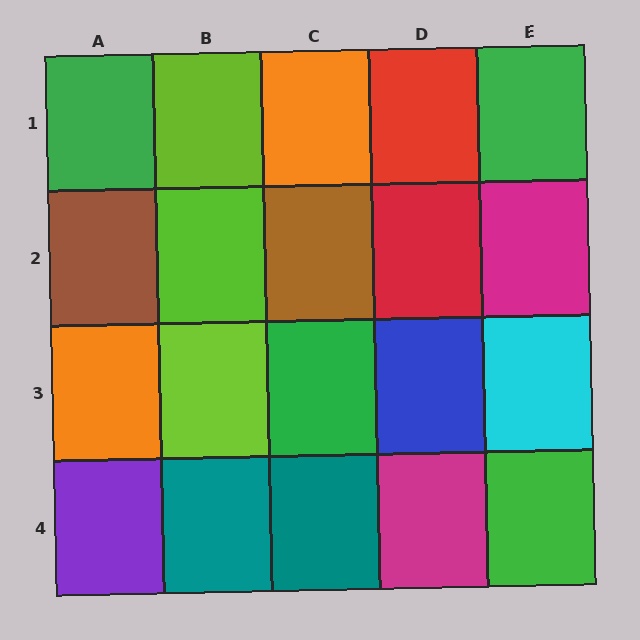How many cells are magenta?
2 cells are magenta.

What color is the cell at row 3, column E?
Cyan.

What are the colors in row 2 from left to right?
Brown, lime, brown, red, magenta.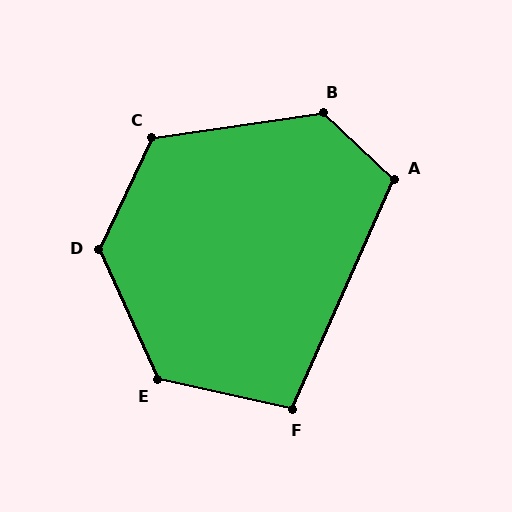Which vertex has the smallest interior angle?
F, at approximately 101 degrees.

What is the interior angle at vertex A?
Approximately 109 degrees (obtuse).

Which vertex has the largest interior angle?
D, at approximately 130 degrees.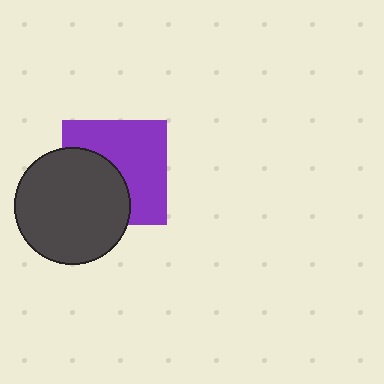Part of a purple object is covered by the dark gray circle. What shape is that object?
It is a square.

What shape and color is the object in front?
The object in front is a dark gray circle.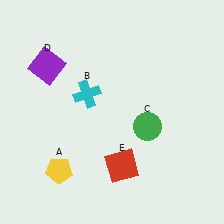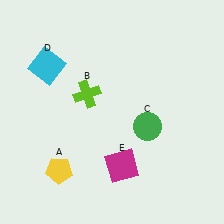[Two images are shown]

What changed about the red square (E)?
In Image 1, E is red. In Image 2, it changed to magenta.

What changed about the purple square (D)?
In Image 1, D is purple. In Image 2, it changed to cyan.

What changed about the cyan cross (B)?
In Image 1, B is cyan. In Image 2, it changed to lime.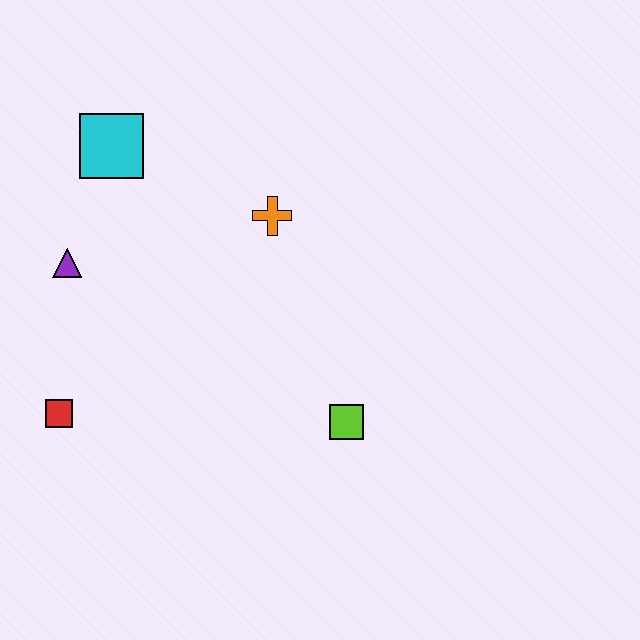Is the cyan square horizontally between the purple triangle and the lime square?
Yes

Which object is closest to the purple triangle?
The cyan square is closest to the purple triangle.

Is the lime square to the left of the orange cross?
No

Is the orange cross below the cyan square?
Yes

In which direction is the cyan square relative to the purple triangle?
The cyan square is above the purple triangle.